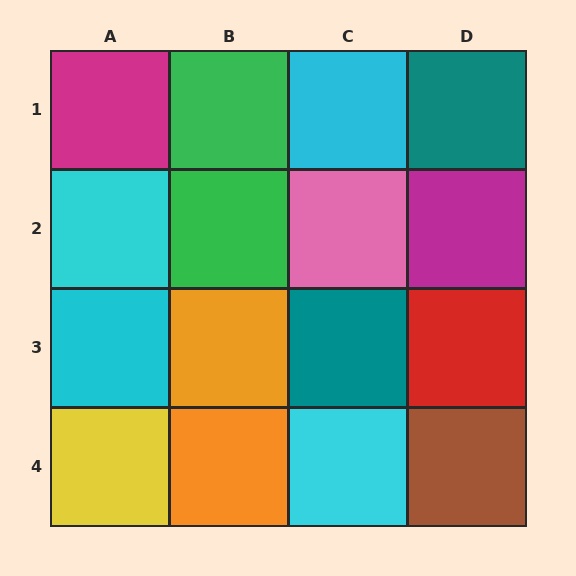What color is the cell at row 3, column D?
Red.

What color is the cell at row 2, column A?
Cyan.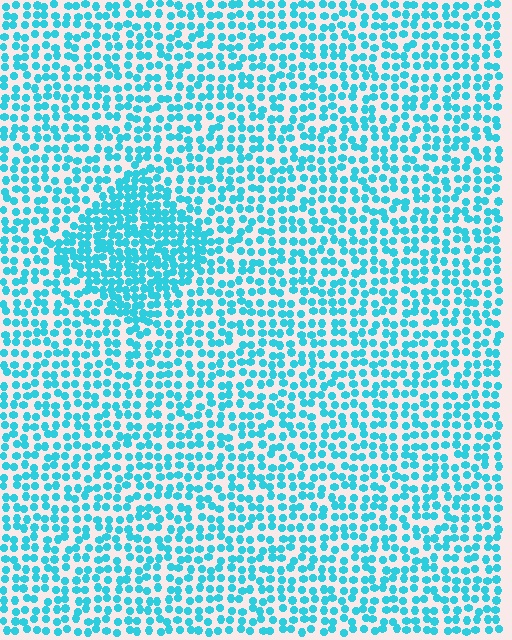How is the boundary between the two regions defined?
The boundary is defined by a change in element density (approximately 1.8x ratio). All elements are the same color, size, and shape.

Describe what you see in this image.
The image contains small cyan elements arranged at two different densities. A diamond-shaped region is visible where the elements are more densely packed than the surrounding area.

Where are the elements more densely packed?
The elements are more densely packed inside the diamond boundary.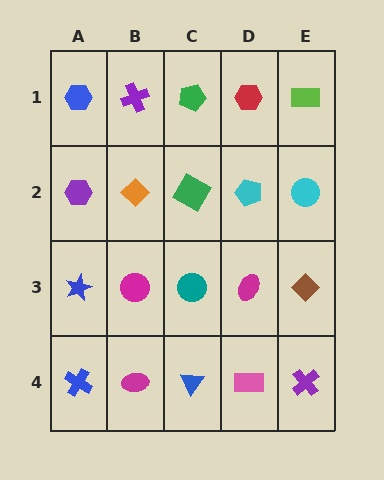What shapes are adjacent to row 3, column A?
A purple hexagon (row 2, column A), a blue cross (row 4, column A), a magenta circle (row 3, column B).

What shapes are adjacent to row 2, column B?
A purple cross (row 1, column B), a magenta circle (row 3, column B), a purple hexagon (row 2, column A), a green diamond (row 2, column C).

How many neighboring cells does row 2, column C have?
4.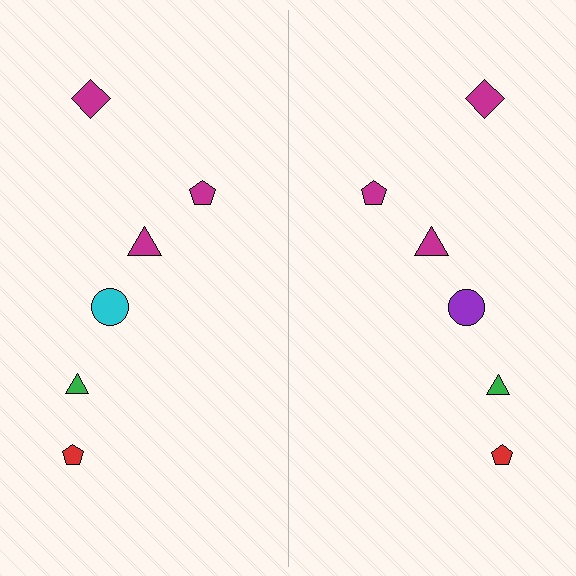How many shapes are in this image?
There are 12 shapes in this image.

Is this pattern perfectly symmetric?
No, the pattern is not perfectly symmetric. The purple circle on the right side breaks the symmetry — its mirror counterpart is cyan.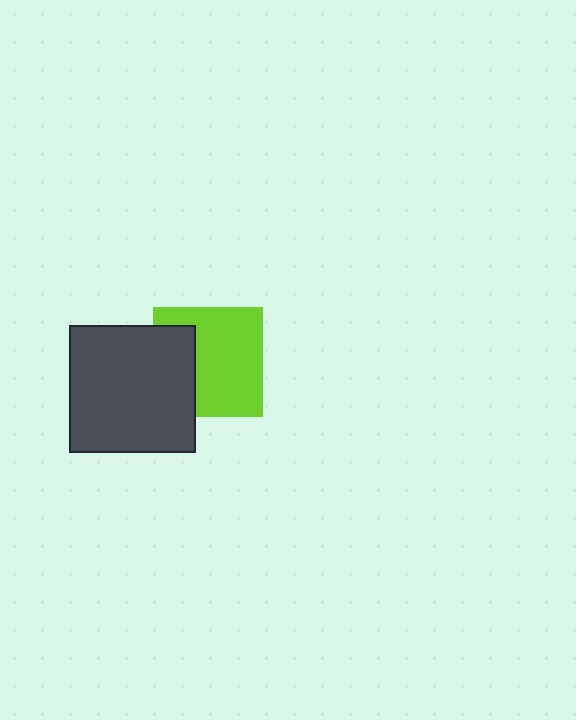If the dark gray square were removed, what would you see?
You would see the complete lime square.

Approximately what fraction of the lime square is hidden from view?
Roughly 32% of the lime square is hidden behind the dark gray square.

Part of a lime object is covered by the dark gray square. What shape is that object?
It is a square.